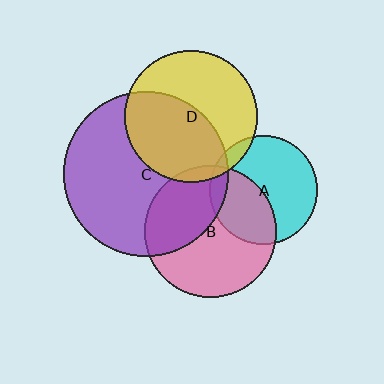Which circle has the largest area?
Circle C (purple).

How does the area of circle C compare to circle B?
Approximately 1.6 times.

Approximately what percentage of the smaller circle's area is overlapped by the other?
Approximately 50%.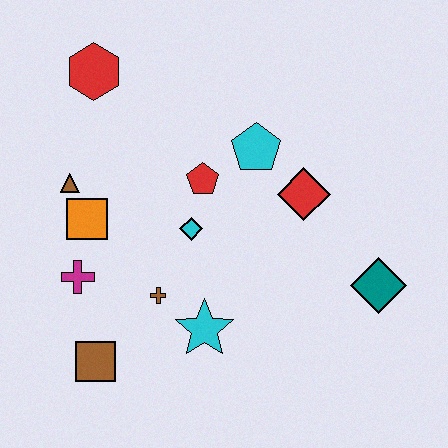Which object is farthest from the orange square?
The teal diamond is farthest from the orange square.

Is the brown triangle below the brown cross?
No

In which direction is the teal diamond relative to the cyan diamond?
The teal diamond is to the right of the cyan diamond.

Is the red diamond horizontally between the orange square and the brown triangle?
No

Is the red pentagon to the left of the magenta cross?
No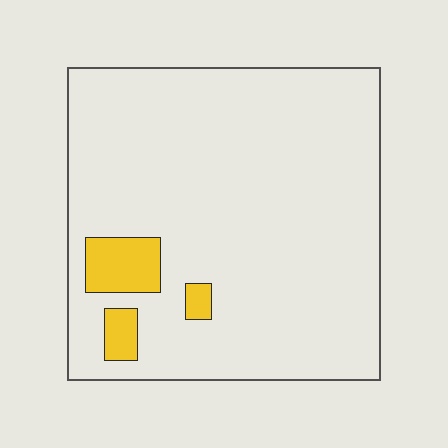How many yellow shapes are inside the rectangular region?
3.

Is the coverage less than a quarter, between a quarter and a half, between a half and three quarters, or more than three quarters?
Less than a quarter.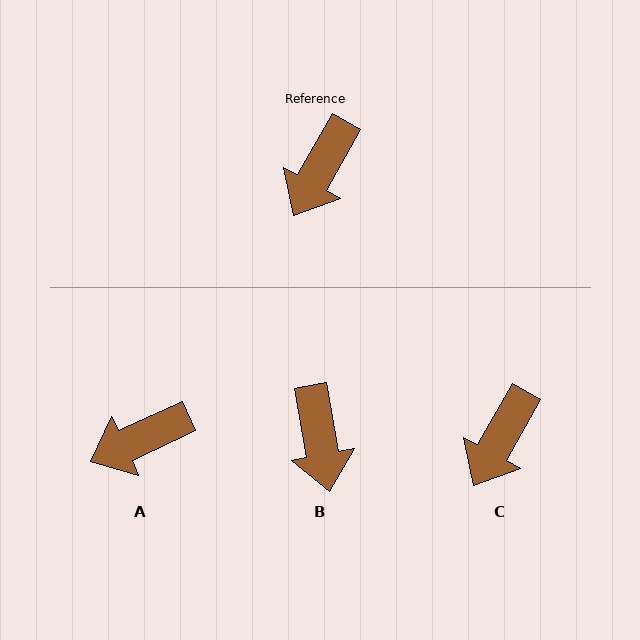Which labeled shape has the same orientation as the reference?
C.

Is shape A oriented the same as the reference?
No, it is off by about 36 degrees.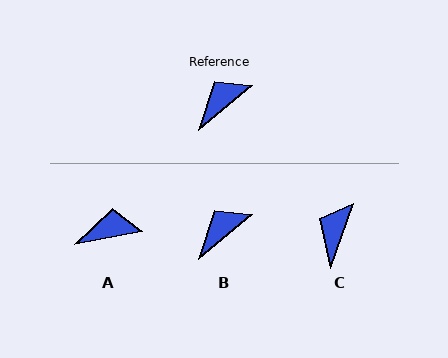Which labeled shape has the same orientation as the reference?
B.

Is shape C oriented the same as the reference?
No, it is off by about 30 degrees.